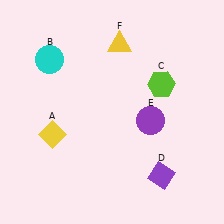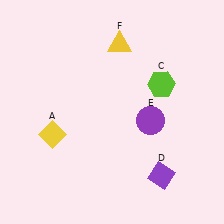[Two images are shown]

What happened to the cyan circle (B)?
The cyan circle (B) was removed in Image 2. It was in the top-left area of Image 1.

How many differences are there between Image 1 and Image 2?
There is 1 difference between the two images.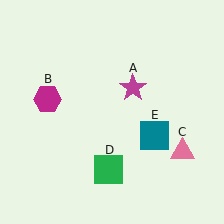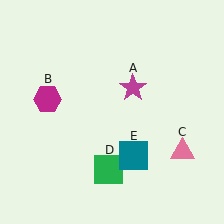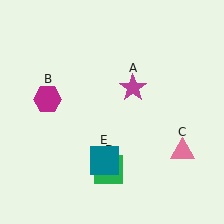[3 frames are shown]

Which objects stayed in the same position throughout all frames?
Magenta star (object A) and magenta hexagon (object B) and pink triangle (object C) and green square (object D) remained stationary.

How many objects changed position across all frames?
1 object changed position: teal square (object E).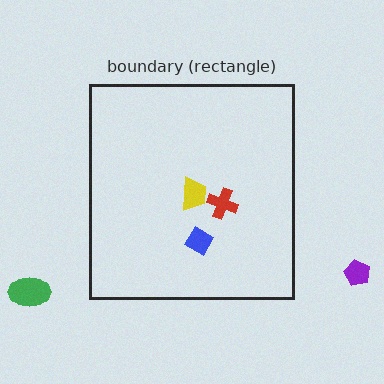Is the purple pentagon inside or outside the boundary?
Outside.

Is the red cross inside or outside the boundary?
Inside.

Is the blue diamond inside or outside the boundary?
Inside.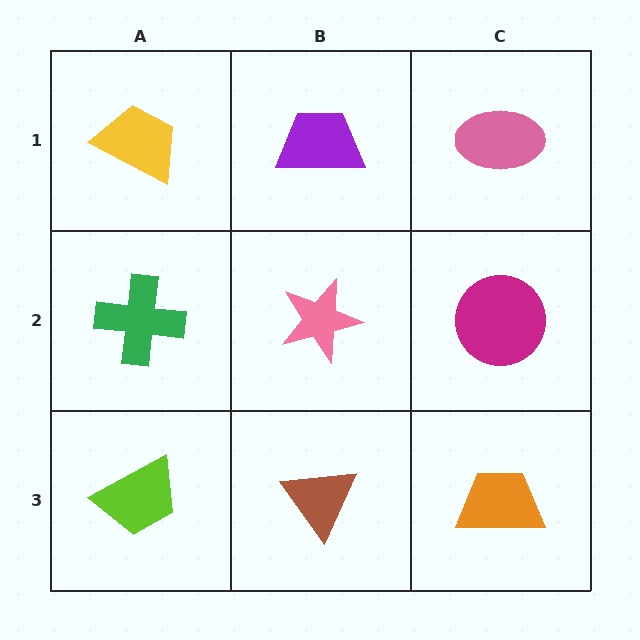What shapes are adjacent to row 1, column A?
A green cross (row 2, column A), a purple trapezoid (row 1, column B).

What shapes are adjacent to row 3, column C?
A magenta circle (row 2, column C), a brown triangle (row 3, column B).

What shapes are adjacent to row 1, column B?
A pink star (row 2, column B), a yellow trapezoid (row 1, column A), a pink ellipse (row 1, column C).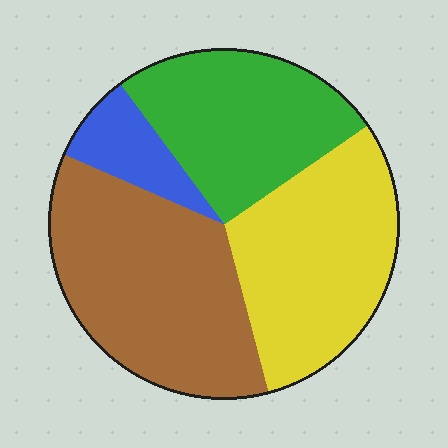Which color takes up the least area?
Blue, at roughly 10%.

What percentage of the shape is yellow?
Yellow takes up about one third (1/3) of the shape.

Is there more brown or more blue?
Brown.